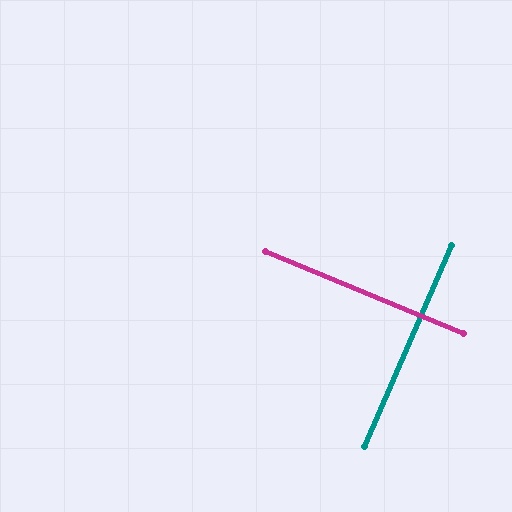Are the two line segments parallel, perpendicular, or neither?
Perpendicular — they meet at approximately 89°.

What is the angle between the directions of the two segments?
Approximately 89 degrees.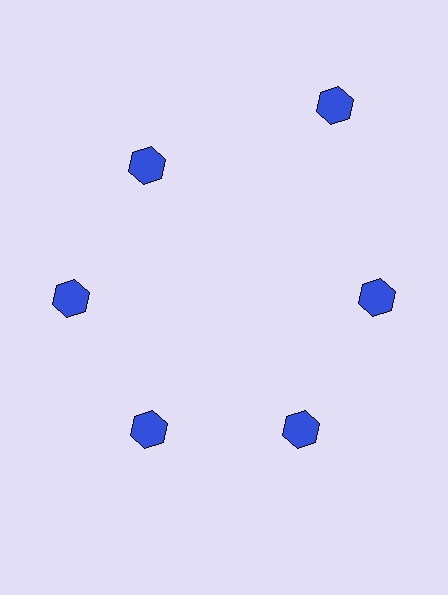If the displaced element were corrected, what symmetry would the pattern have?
It would have 6-fold rotational symmetry — the pattern would map onto itself every 60 degrees.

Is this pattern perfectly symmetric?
No. The 6 blue hexagons are arranged in a ring, but one element near the 1 o'clock position is pushed outward from the center, breaking the 6-fold rotational symmetry.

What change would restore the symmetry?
The symmetry would be restored by moving it inward, back onto the ring so that all 6 hexagons sit at equal angles and equal distance from the center.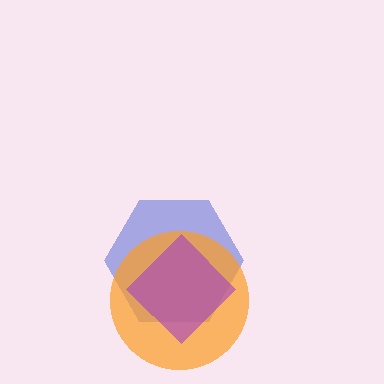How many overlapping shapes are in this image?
There are 3 overlapping shapes in the image.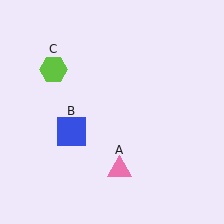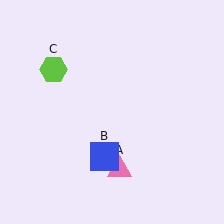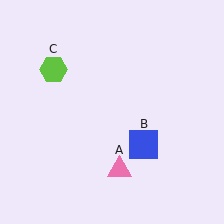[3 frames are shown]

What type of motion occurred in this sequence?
The blue square (object B) rotated counterclockwise around the center of the scene.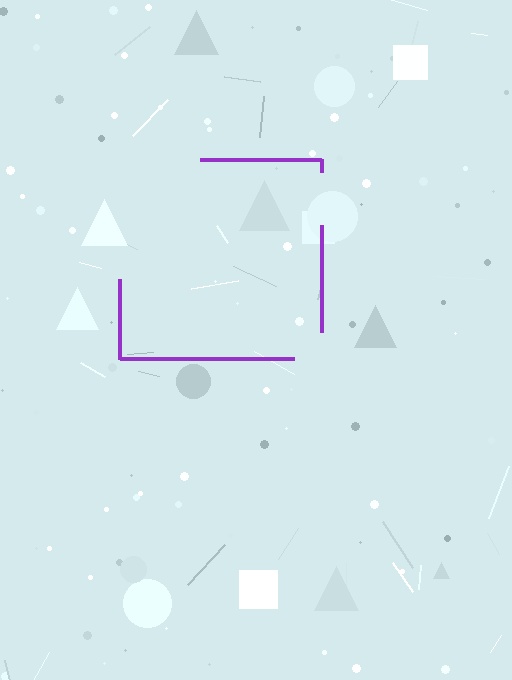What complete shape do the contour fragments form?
The contour fragments form a square.